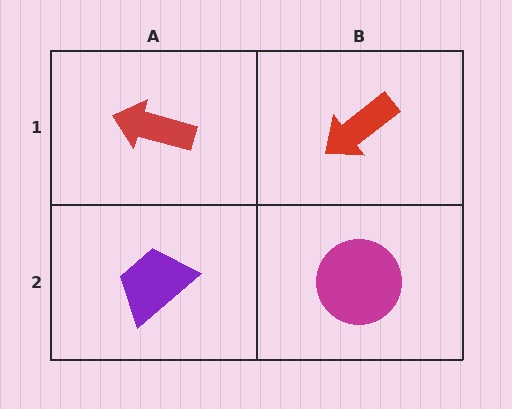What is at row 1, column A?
A red arrow.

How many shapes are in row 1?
2 shapes.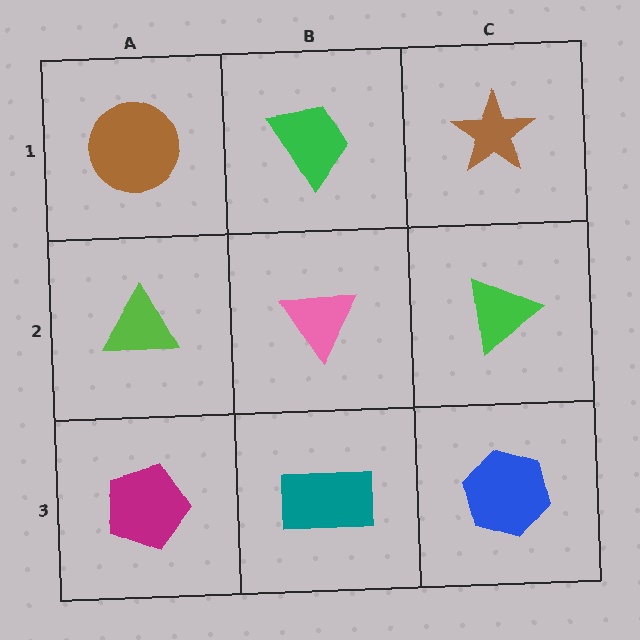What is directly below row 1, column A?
A lime triangle.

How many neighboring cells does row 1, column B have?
3.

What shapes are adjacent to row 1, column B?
A pink triangle (row 2, column B), a brown circle (row 1, column A), a brown star (row 1, column C).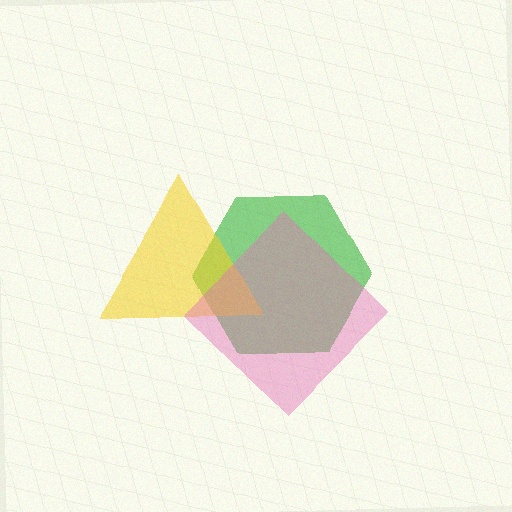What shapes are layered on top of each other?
The layered shapes are: a green hexagon, a yellow triangle, a pink diamond.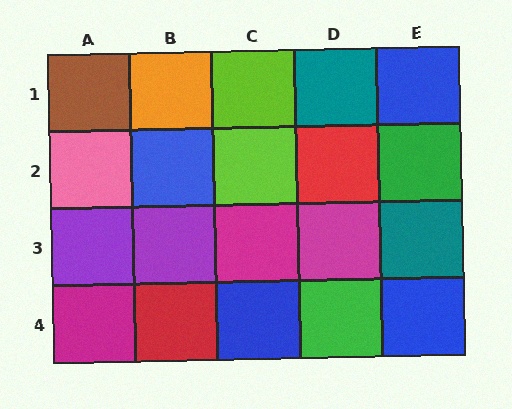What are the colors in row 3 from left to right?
Purple, purple, magenta, magenta, teal.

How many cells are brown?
1 cell is brown.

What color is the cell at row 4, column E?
Blue.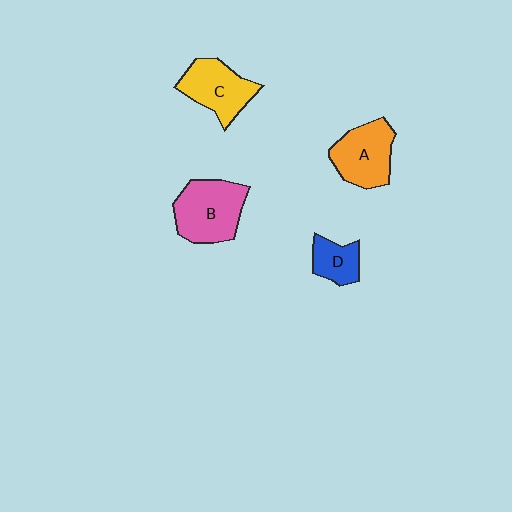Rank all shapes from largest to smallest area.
From largest to smallest: B (pink), A (orange), C (yellow), D (blue).